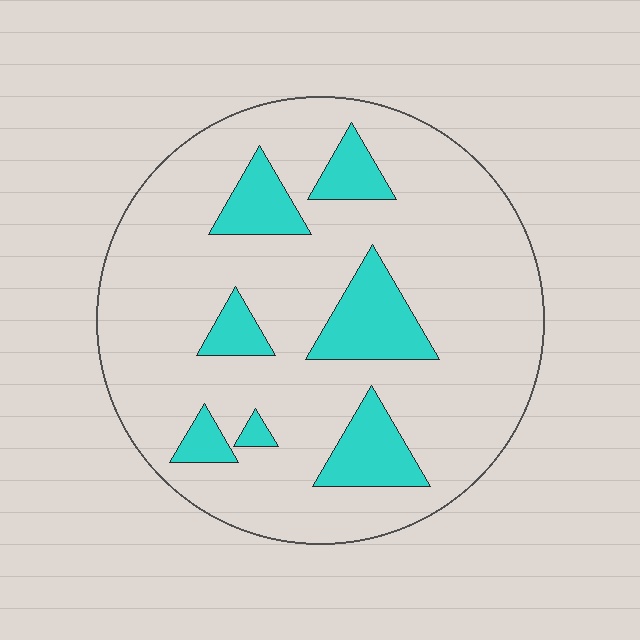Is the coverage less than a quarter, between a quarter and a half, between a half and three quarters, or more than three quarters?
Less than a quarter.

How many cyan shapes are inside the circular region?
7.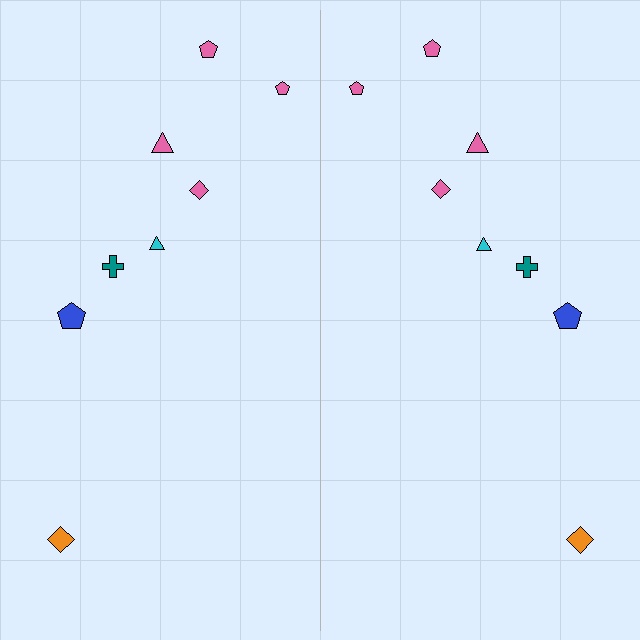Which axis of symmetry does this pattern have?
The pattern has a vertical axis of symmetry running through the center of the image.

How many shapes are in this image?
There are 16 shapes in this image.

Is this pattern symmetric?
Yes, this pattern has bilateral (reflection) symmetry.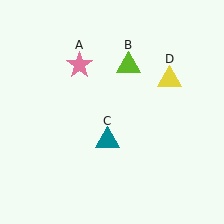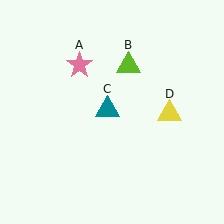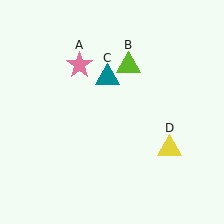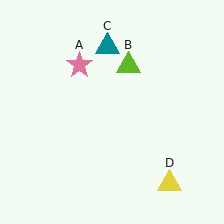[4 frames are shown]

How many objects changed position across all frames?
2 objects changed position: teal triangle (object C), yellow triangle (object D).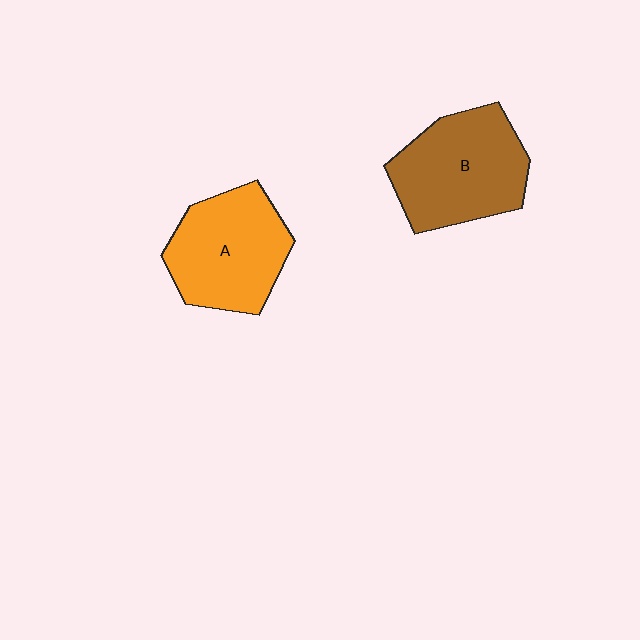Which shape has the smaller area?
Shape A (orange).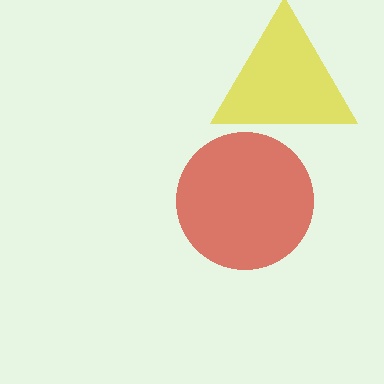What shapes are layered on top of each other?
The layered shapes are: a red circle, a yellow triangle.